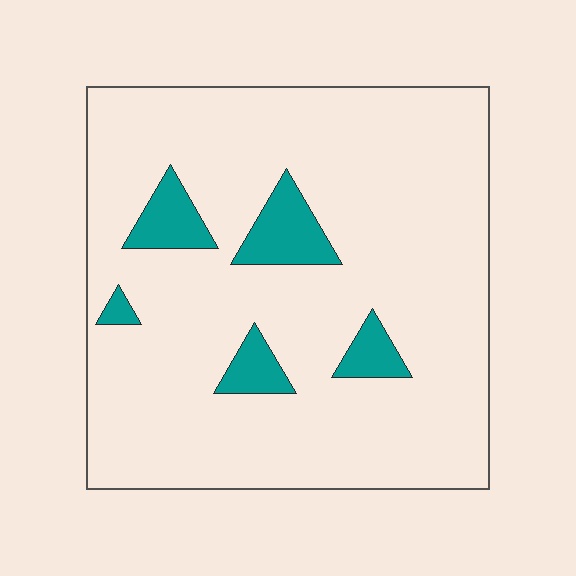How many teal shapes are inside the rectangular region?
5.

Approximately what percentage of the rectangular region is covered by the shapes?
Approximately 10%.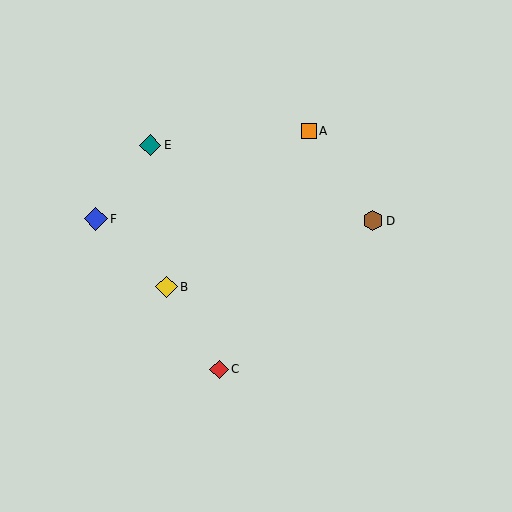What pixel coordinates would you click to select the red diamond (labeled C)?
Click at (219, 369) to select the red diamond C.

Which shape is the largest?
The blue diamond (labeled F) is the largest.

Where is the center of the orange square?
The center of the orange square is at (309, 131).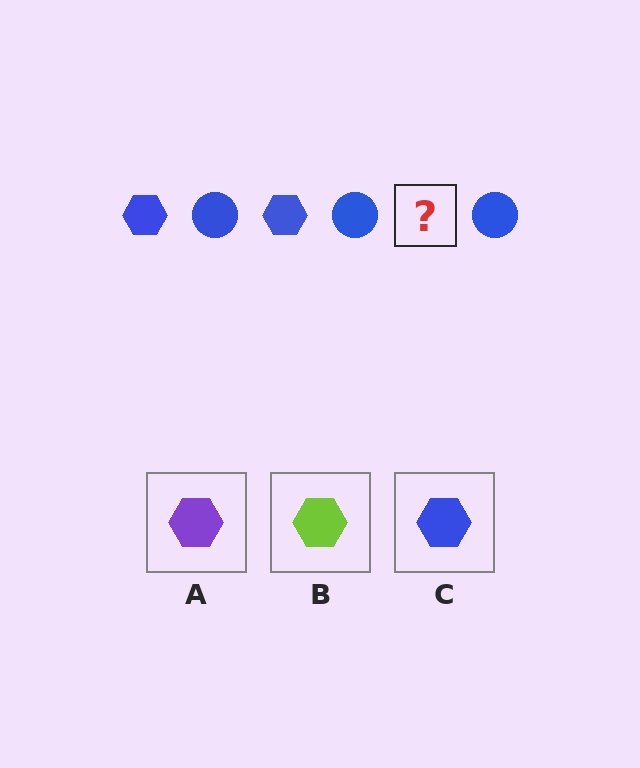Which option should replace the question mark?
Option C.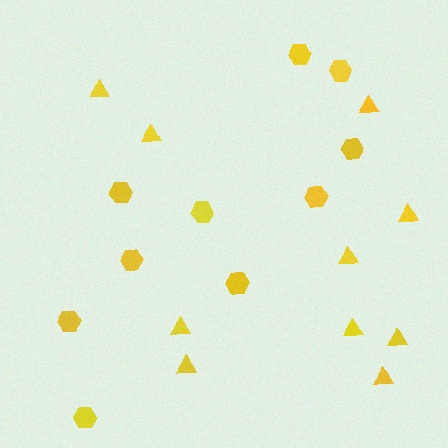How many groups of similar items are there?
There are 2 groups: one group of hexagons (10) and one group of triangles (10).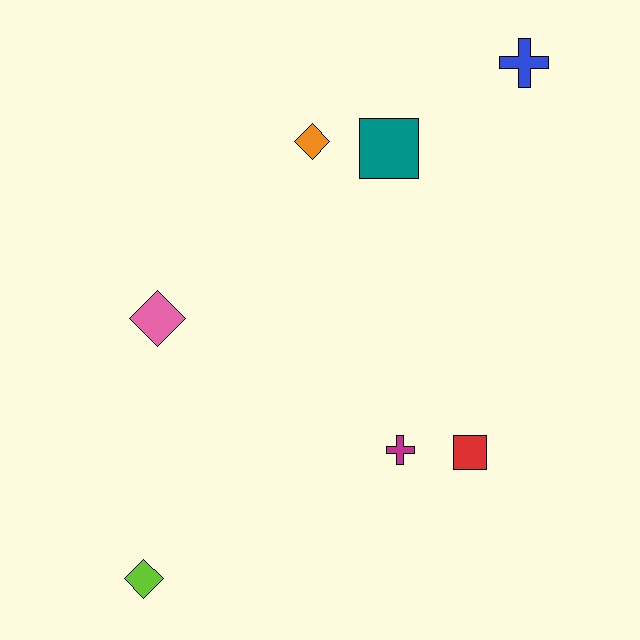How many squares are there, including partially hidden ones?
There are 2 squares.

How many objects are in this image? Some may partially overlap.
There are 7 objects.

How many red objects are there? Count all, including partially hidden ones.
There is 1 red object.